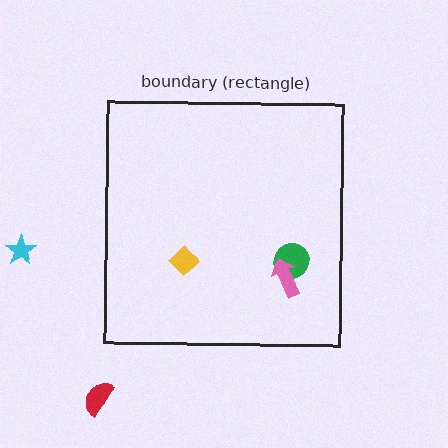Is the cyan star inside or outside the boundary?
Outside.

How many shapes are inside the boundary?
3 inside, 2 outside.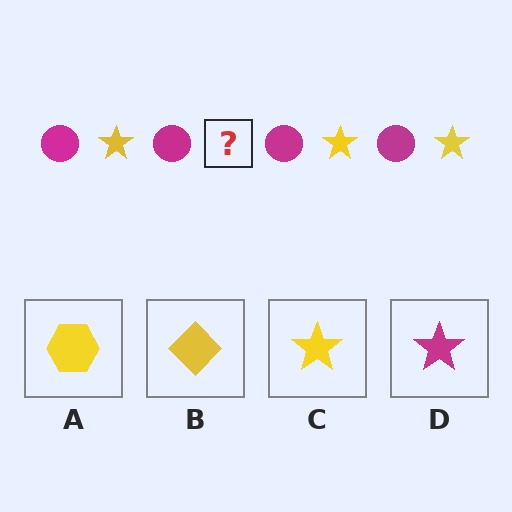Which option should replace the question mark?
Option C.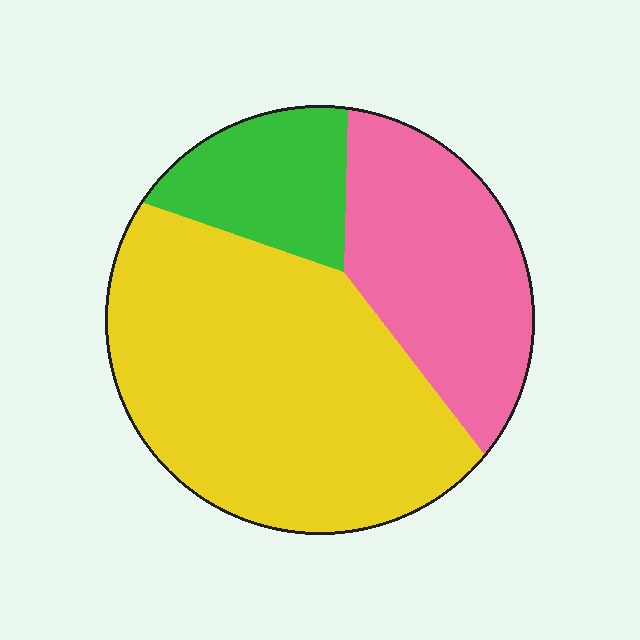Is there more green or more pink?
Pink.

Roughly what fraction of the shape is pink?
Pink covers roughly 30% of the shape.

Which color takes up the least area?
Green, at roughly 15%.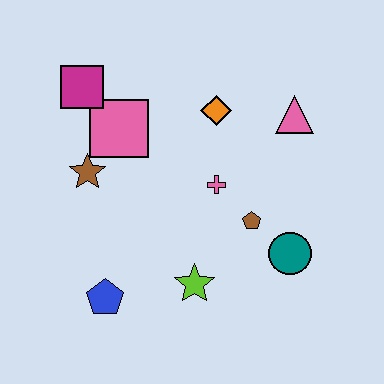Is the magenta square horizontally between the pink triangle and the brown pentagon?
No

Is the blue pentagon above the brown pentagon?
No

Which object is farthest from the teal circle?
The magenta square is farthest from the teal circle.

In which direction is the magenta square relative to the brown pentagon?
The magenta square is to the left of the brown pentagon.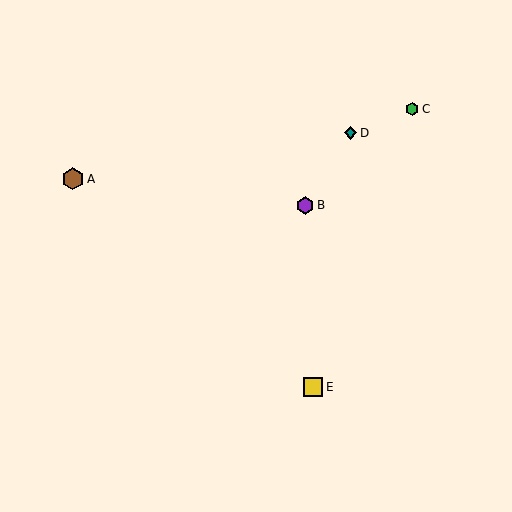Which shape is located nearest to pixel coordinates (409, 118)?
The green hexagon (labeled C) at (412, 109) is nearest to that location.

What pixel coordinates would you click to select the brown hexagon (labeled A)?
Click at (73, 179) to select the brown hexagon A.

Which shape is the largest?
The brown hexagon (labeled A) is the largest.